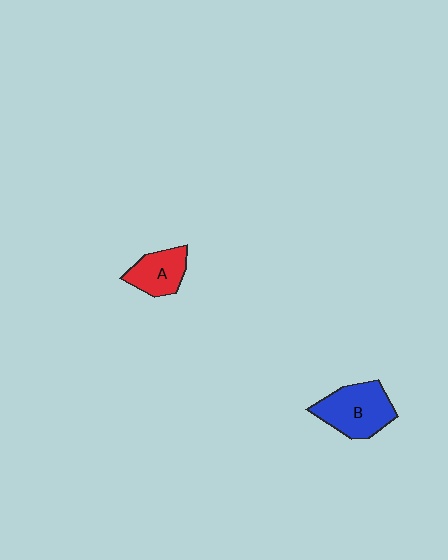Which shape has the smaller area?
Shape A (red).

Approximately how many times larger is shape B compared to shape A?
Approximately 1.5 times.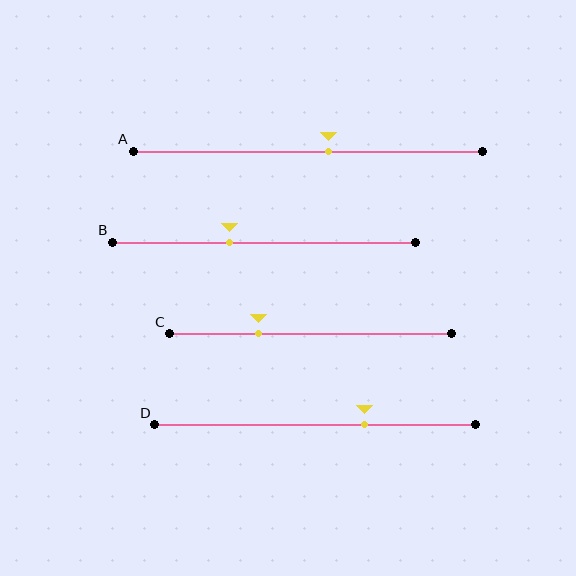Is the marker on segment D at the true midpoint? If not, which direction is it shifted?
No, the marker on segment D is shifted to the right by about 15% of the segment length.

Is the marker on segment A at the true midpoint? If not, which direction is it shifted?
No, the marker on segment A is shifted to the right by about 6% of the segment length.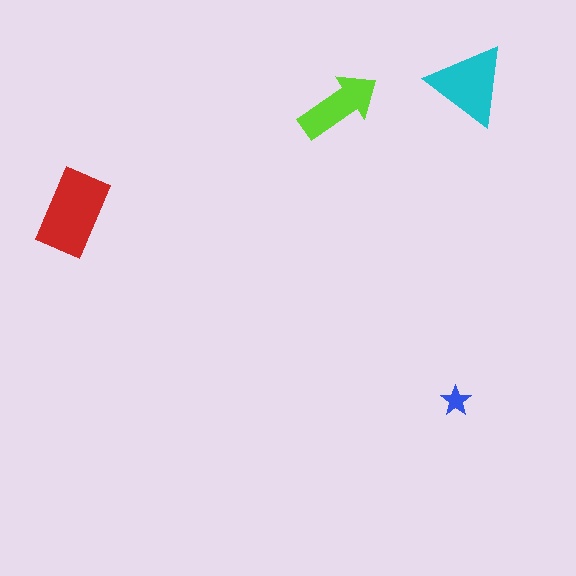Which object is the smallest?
The blue star.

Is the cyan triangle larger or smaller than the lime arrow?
Larger.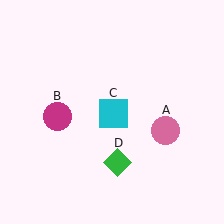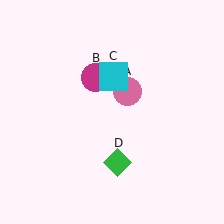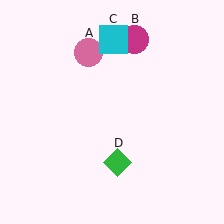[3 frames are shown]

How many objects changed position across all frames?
3 objects changed position: pink circle (object A), magenta circle (object B), cyan square (object C).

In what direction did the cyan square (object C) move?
The cyan square (object C) moved up.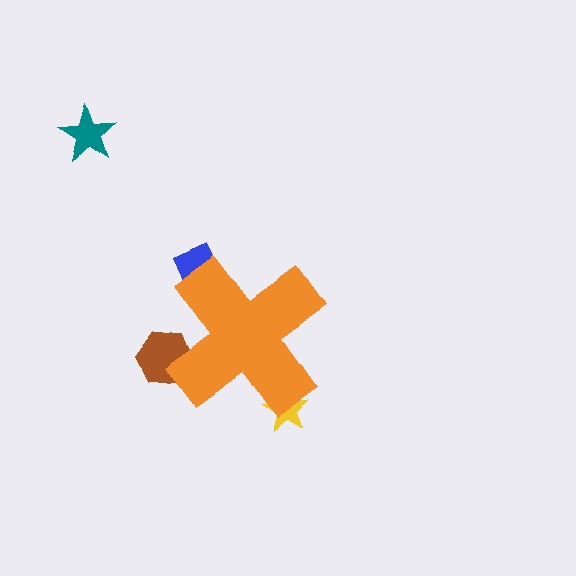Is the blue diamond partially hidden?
Yes, the blue diamond is partially hidden behind the orange cross.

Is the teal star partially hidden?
No, the teal star is fully visible.